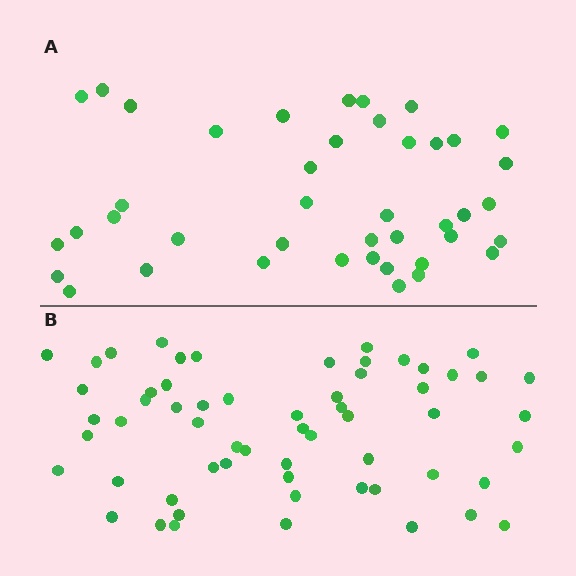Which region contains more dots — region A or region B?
Region B (the bottom region) has more dots.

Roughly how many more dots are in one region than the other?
Region B has approximately 20 more dots than region A.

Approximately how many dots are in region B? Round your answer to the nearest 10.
About 60 dots.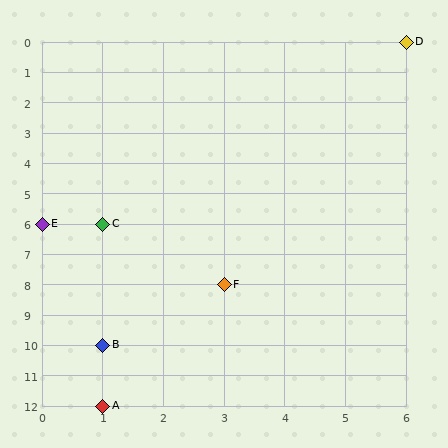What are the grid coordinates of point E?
Point E is at grid coordinates (0, 6).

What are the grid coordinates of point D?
Point D is at grid coordinates (6, 0).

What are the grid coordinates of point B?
Point B is at grid coordinates (1, 10).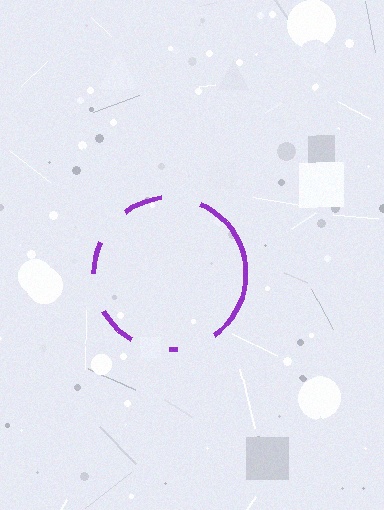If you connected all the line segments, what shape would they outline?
They would outline a circle.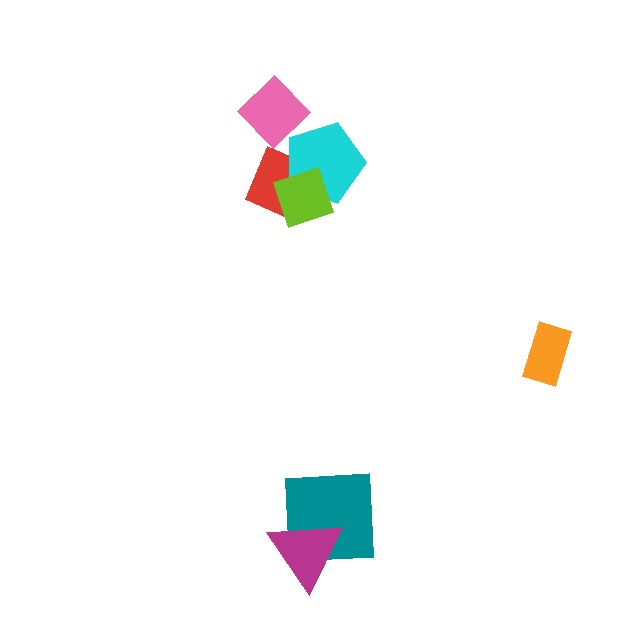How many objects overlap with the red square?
2 objects overlap with the red square.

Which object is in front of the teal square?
The magenta triangle is in front of the teal square.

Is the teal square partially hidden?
Yes, it is partially covered by another shape.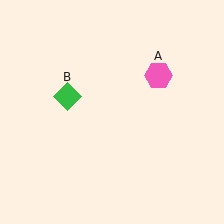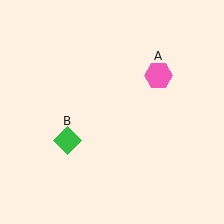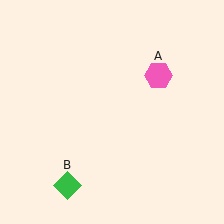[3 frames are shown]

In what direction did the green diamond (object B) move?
The green diamond (object B) moved down.